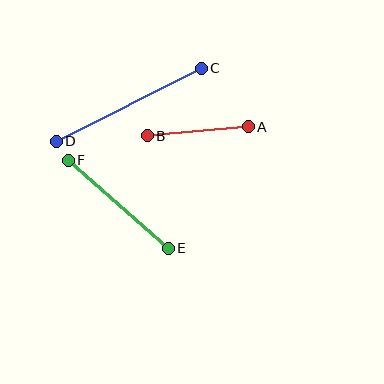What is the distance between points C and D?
The distance is approximately 162 pixels.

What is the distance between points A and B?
The distance is approximately 102 pixels.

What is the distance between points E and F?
The distance is approximately 133 pixels.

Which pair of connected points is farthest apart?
Points C and D are farthest apart.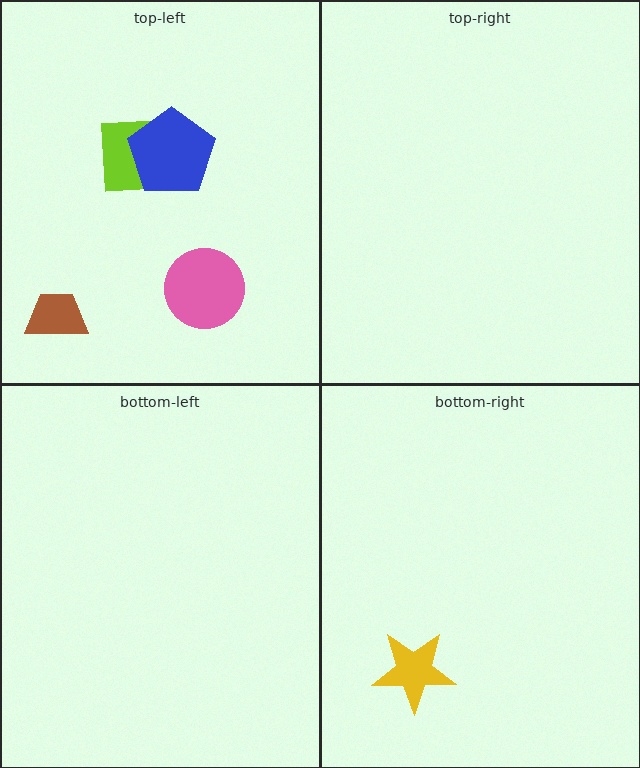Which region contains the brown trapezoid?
The top-left region.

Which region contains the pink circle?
The top-left region.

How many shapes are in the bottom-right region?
1.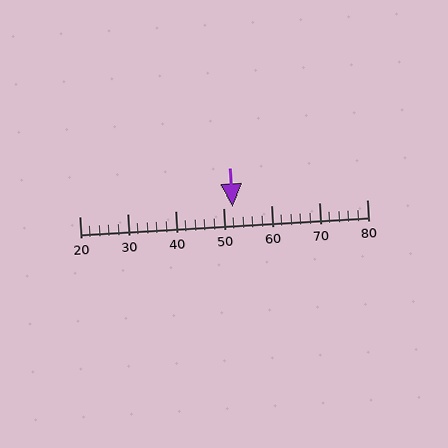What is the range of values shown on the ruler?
The ruler shows values from 20 to 80.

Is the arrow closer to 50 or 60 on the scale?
The arrow is closer to 50.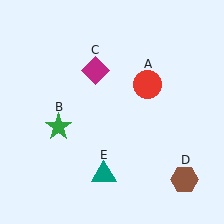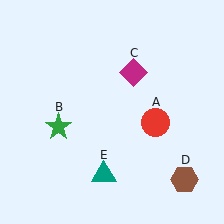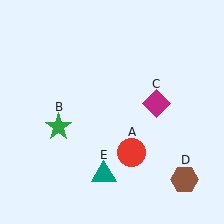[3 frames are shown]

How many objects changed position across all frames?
2 objects changed position: red circle (object A), magenta diamond (object C).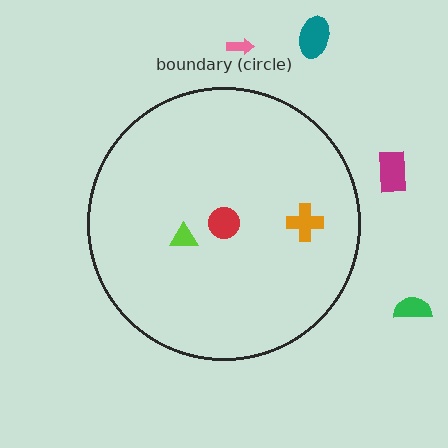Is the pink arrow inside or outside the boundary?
Outside.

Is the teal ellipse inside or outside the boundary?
Outside.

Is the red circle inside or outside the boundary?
Inside.